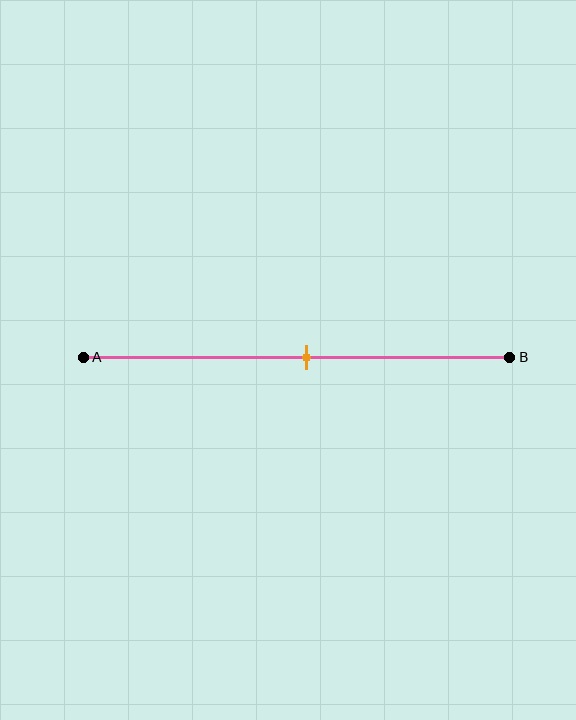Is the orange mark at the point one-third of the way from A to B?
No, the mark is at about 50% from A, not at the 33% one-third point.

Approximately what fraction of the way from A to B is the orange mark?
The orange mark is approximately 50% of the way from A to B.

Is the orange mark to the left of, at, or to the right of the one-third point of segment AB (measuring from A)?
The orange mark is to the right of the one-third point of segment AB.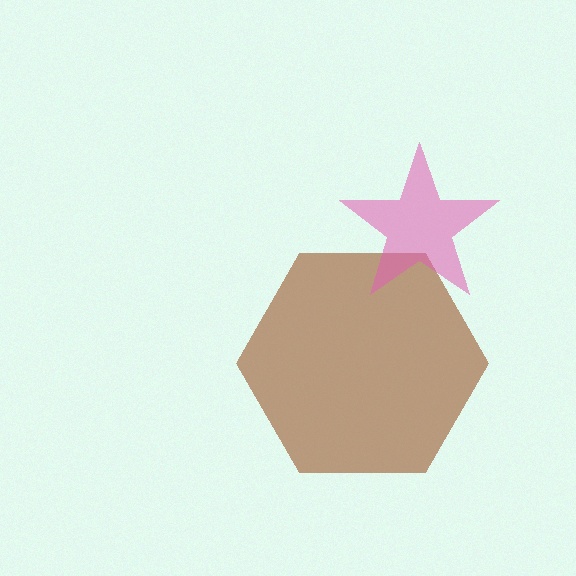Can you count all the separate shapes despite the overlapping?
Yes, there are 2 separate shapes.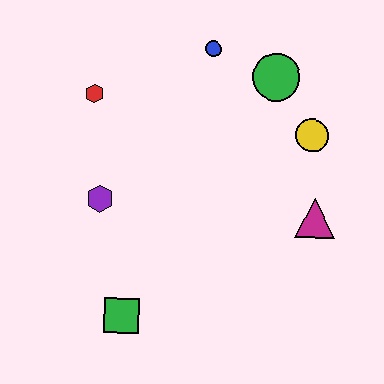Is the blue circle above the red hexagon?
Yes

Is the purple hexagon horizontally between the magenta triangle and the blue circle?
No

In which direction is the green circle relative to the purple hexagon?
The green circle is to the right of the purple hexagon.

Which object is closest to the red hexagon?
The purple hexagon is closest to the red hexagon.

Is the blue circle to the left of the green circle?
Yes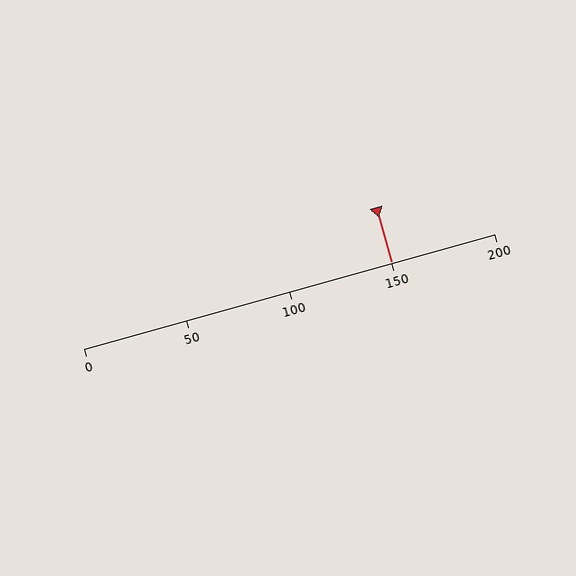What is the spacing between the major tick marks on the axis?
The major ticks are spaced 50 apart.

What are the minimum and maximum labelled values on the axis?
The axis runs from 0 to 200.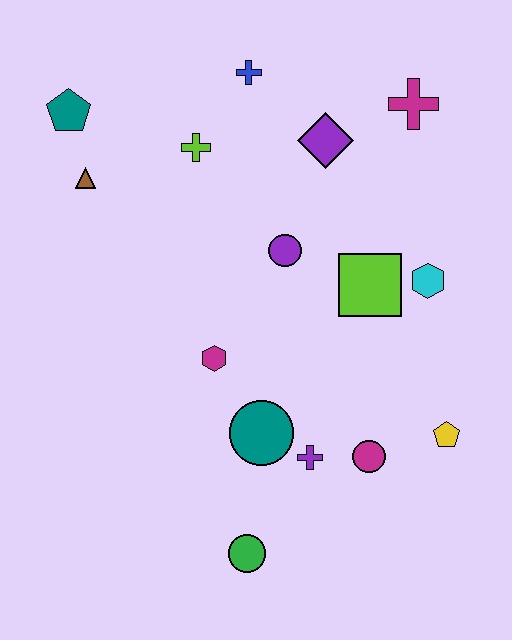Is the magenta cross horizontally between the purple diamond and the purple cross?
No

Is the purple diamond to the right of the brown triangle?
Yes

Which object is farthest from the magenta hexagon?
The magenta cross is farthest from the magenta hexagon.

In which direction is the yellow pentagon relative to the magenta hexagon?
The yellow pentagon is to the right of the magenta hexagon.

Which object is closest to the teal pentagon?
The brown triangle is closest to the teal pentagon.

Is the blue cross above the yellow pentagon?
Yes